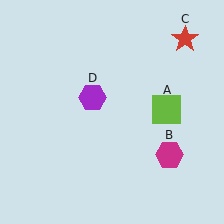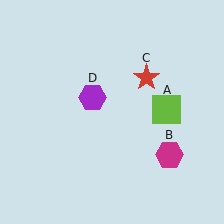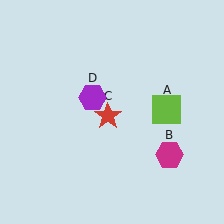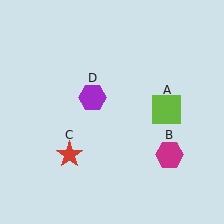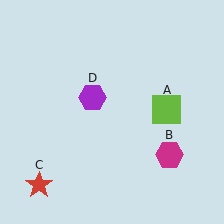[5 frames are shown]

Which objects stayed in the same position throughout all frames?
Lime square (object A) and magenta hexagon (object B) and purple hexagon (object D) remained stationary.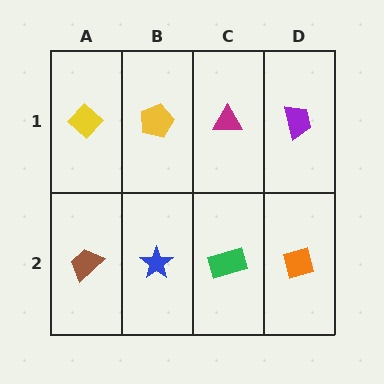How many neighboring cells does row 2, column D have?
2.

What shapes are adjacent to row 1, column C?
A green rectangle (row 2, column C), a yellow pentagon (row 1, column B), a purple trapezoid (row 1, column D).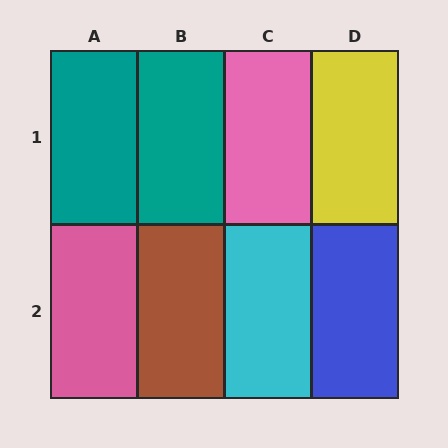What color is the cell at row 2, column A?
Pink.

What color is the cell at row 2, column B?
Brown.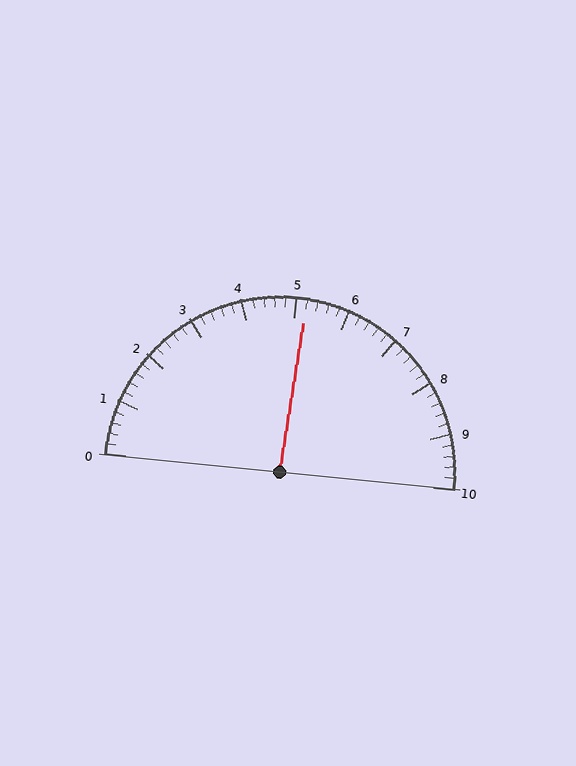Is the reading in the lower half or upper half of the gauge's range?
The reading is in the upper half of the range (0 to 10).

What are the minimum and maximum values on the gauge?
The gauge ranges from 0 to 10.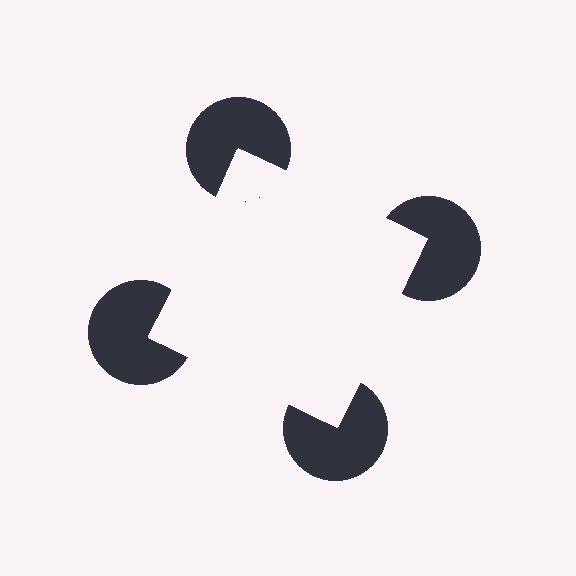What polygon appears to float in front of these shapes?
An illusory square — its edges are inferred from the aligned wedge cuts in the pac-man discs, not physically drawn.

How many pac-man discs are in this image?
There are 4 — one at each vertex of the illusory square.